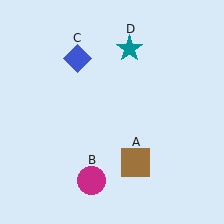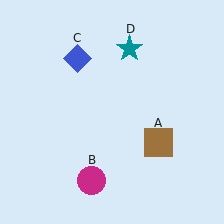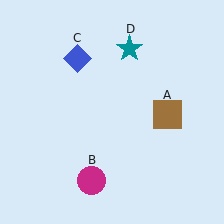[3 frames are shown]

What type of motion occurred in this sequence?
The brown square (object A) rotated counterclockwise around the center of the scene.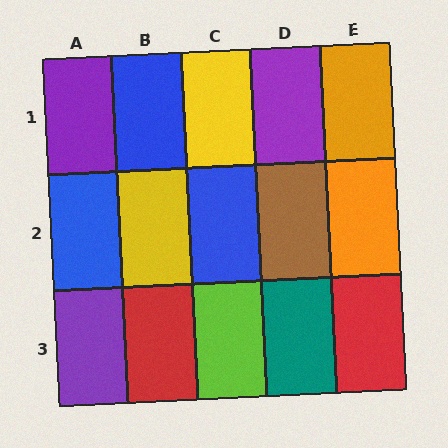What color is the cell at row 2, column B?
Yellow.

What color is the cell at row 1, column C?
Yellow.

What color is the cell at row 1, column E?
Orange.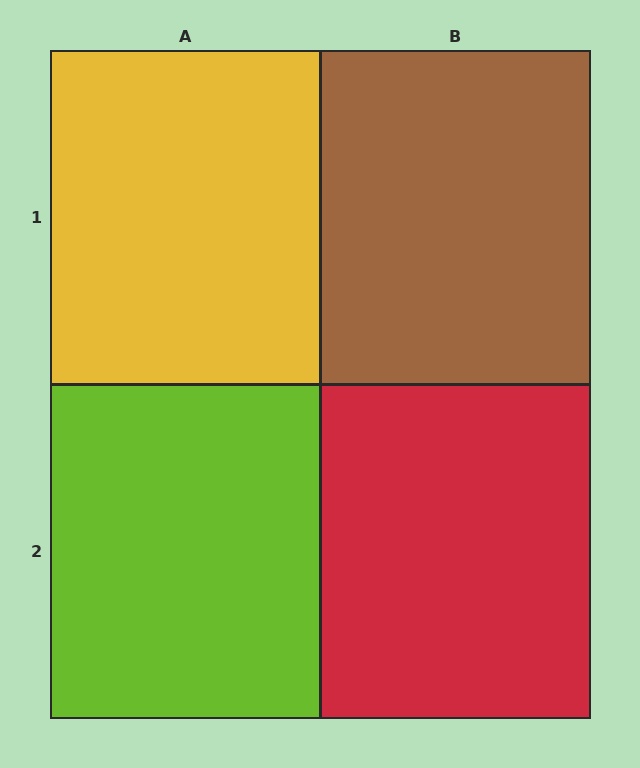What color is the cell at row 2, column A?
Lime.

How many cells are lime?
1 cell is lime.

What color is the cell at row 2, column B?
Red.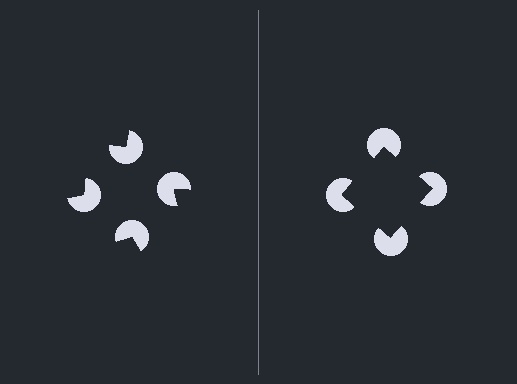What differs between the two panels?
The pac-man discs are positioned identically on both sides; only the wedge orientations differ. On the right they align to a square; on the left they are misaligned.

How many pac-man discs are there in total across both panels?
8 — 4 on each side.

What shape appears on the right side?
An illusory square.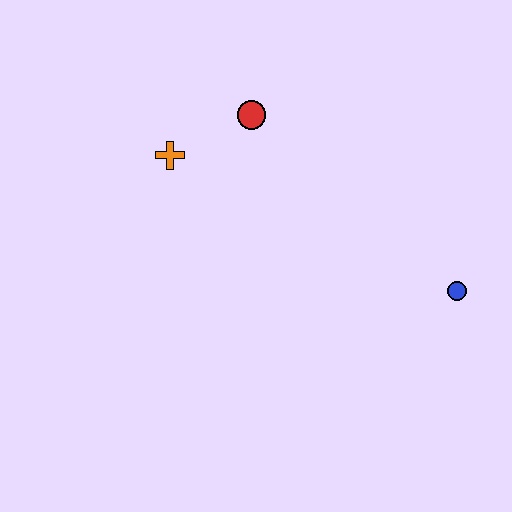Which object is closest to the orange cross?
The red circle is closest to the orange cross.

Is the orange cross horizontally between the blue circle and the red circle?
No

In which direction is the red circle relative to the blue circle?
The red circle is to the left of the blue circle.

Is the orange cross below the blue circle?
No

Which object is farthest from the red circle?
The blue circle is farthest from the red circle.